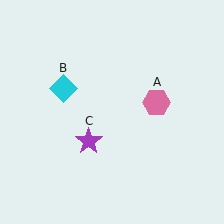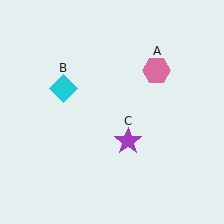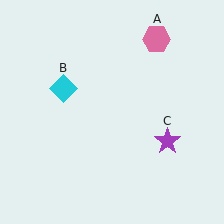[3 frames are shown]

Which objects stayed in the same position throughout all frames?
Cyan diamond (object B) remained stationary.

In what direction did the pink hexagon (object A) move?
The pink hexagon (object A) moved up.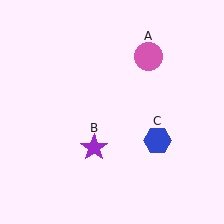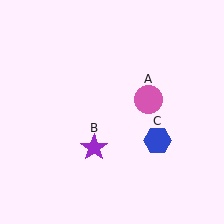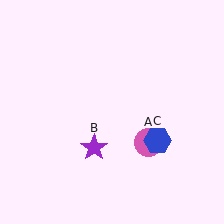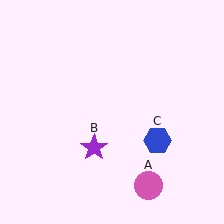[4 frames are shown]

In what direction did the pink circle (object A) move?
The pink circle (object A) moved down.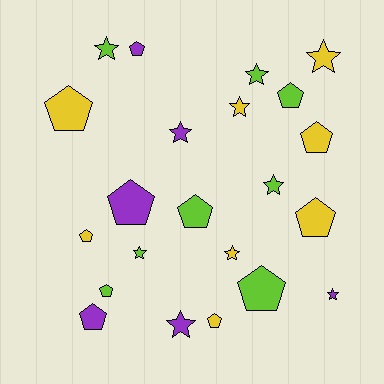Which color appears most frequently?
Yellow, with 8 objects.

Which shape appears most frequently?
Pentagon, with 12 objects.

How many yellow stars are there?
There are 3 yellow stars.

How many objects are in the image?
There are 22 objects.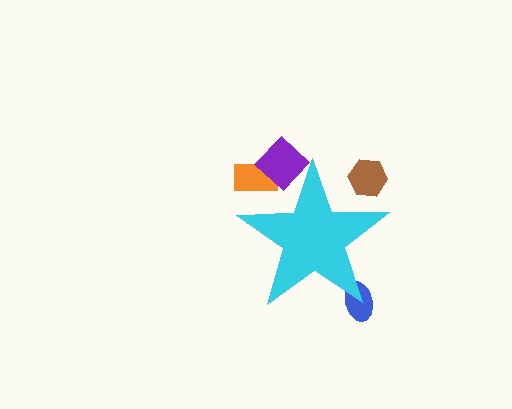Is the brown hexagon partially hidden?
Yes, the brown hexagon is partially hidden behind the cyan star.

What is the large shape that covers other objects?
A cyan star.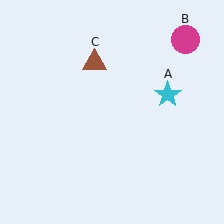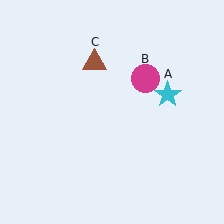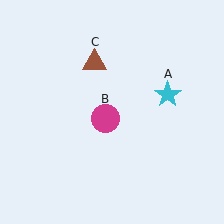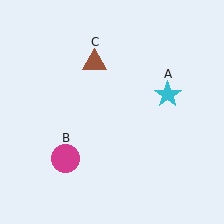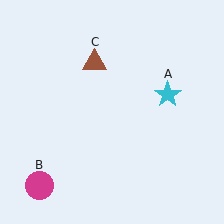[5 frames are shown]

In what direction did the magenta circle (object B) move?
The magenta circle (object B) moved down and to the left.